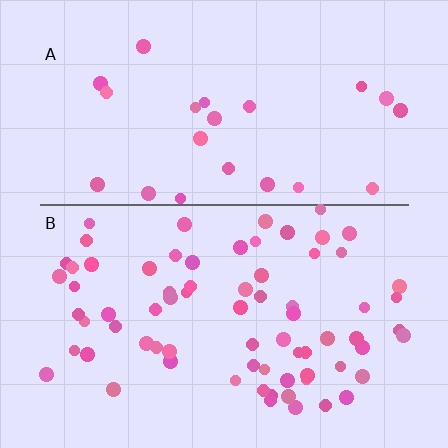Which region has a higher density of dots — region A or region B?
B (the bottom).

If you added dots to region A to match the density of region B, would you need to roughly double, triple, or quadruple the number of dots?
Approximately triple.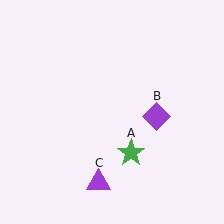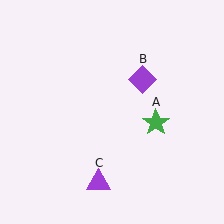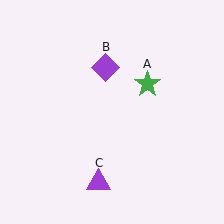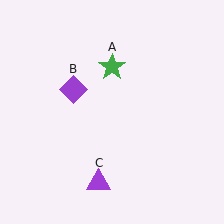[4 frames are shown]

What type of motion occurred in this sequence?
The green star (object A), purple diamond (object B) rotated counterclockwise around the center of the scene.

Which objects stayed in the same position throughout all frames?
Purple triangle (object C) remained stationary.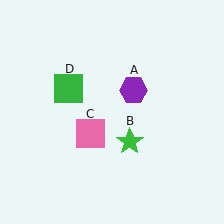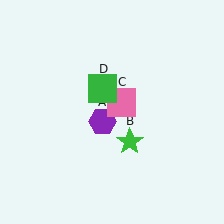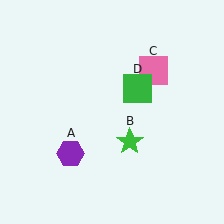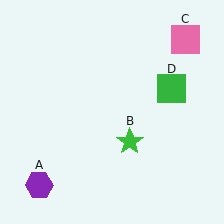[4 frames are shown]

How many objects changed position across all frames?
3 objects changed position: purple hexagon (object A), pink square (object C), green square (object D).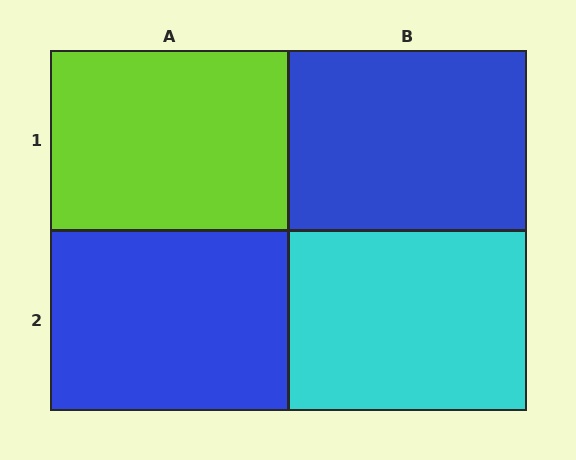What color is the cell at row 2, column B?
Cyan.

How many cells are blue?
2 cells are blue.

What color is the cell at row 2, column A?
Blue.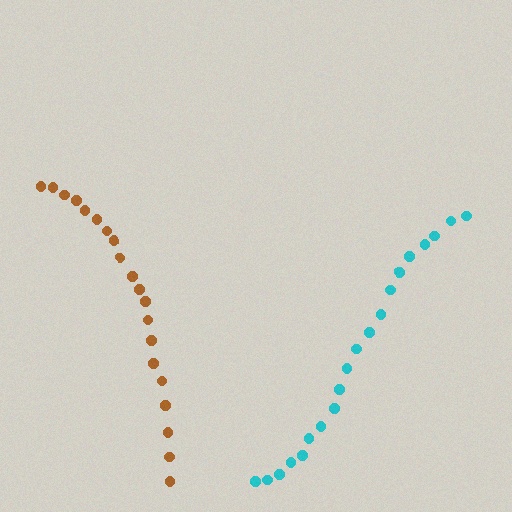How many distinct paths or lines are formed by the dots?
There are 2 distinct paths.